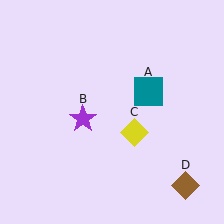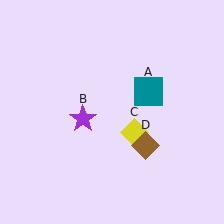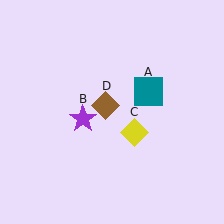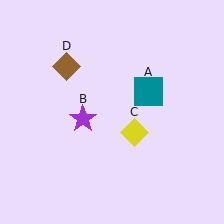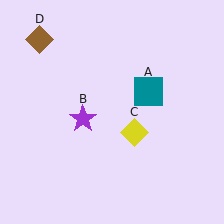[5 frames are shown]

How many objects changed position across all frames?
1 object changed position: brown diamond (object D).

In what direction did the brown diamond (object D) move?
The brown diamond (object D) moved up and to the left.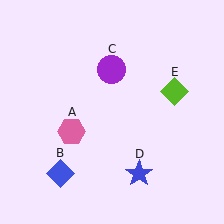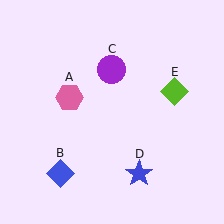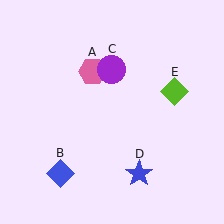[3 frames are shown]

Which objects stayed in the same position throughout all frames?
Blue diamond (object B) and purple circle (object C) and blue star (object D) and lime diamond (object E) remained stationary.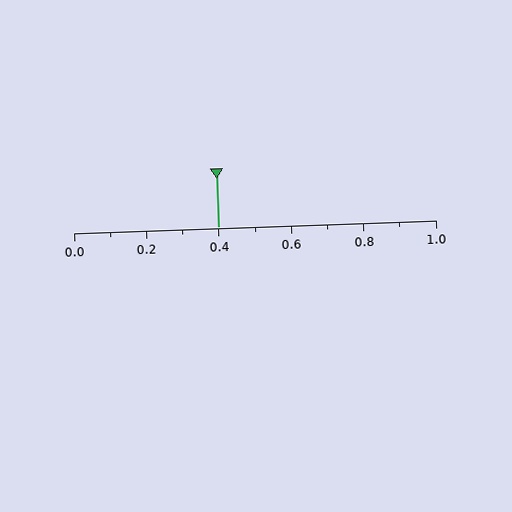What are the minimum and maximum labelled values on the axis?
The axis runs from 0.0 to 1.0.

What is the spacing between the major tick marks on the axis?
The major ticks are spaced 0.2 apart.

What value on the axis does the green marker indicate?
The marker indicates approximately 0.4.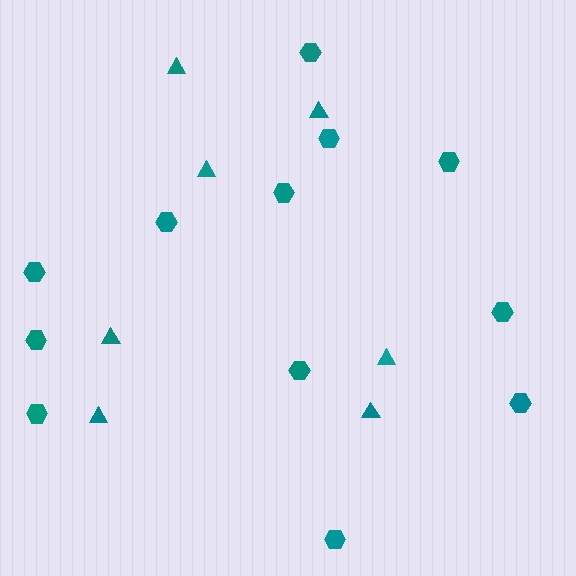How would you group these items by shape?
There are 2 groups: one group of triangles (7) and one group of hexagons (12).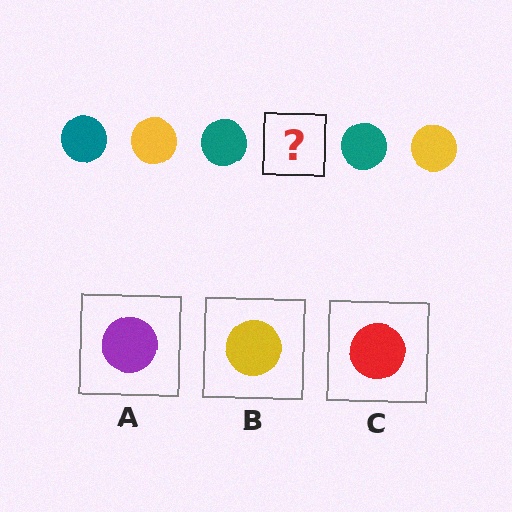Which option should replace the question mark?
Option B.